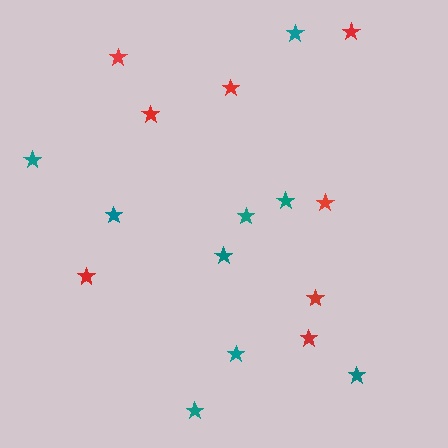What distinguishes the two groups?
There are 2 groups: one group of red stars (8) and one group of teal stars (9).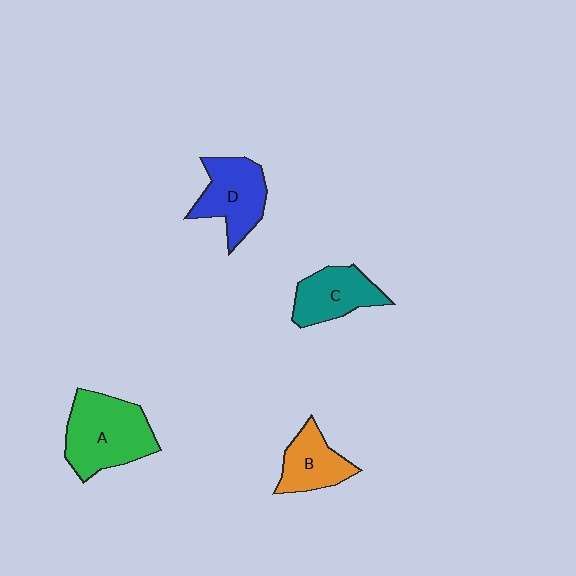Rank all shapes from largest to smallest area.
From largest to smallest: A (green), D (blue), C (teal), B (orange).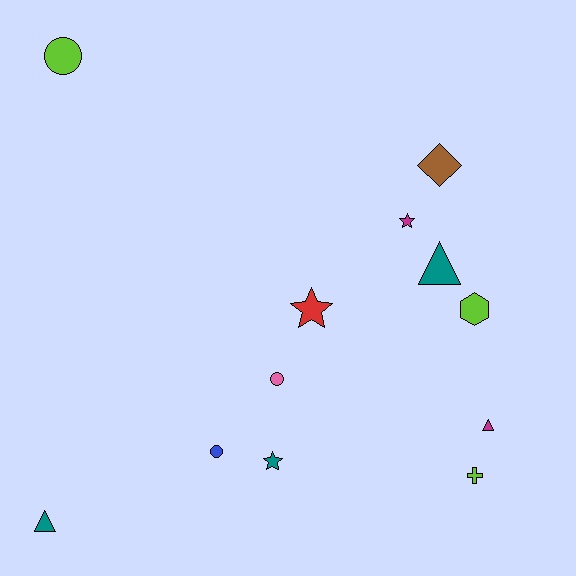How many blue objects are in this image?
There is 1 blue object.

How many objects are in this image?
There are 12 objects.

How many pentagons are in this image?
There are no pentagons.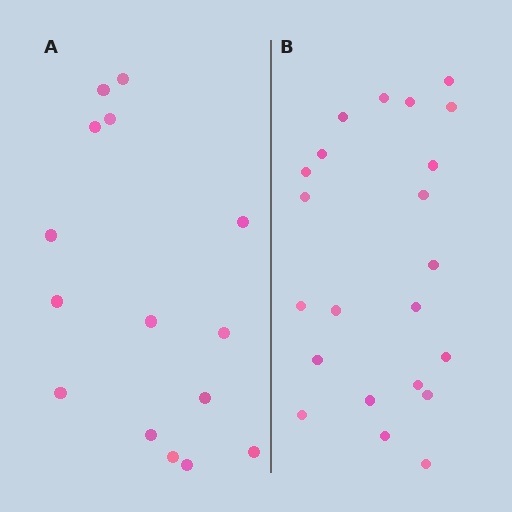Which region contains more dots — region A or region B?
Region B (the right region) has more dots.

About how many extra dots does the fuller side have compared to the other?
Region B has roughly 8 or so more dots than region A.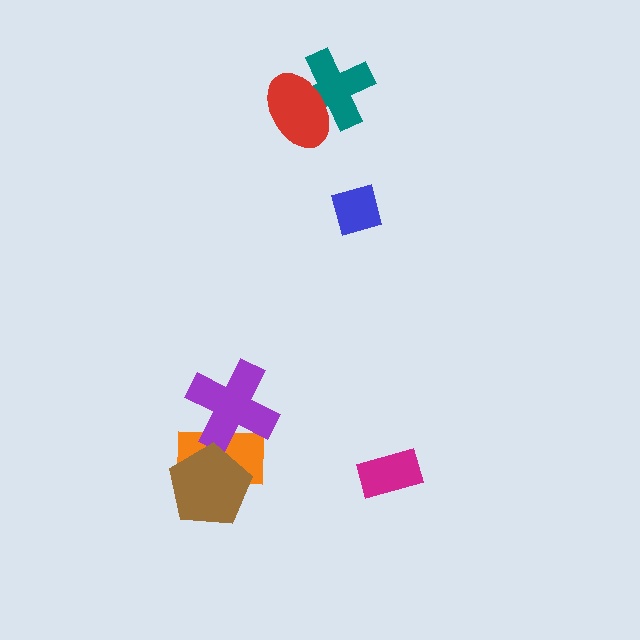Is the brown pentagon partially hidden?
No, no other shape covers it.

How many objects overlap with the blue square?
0 objects overlap with the blue square.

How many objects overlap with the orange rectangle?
2 objects overlap with the orange rectangle.